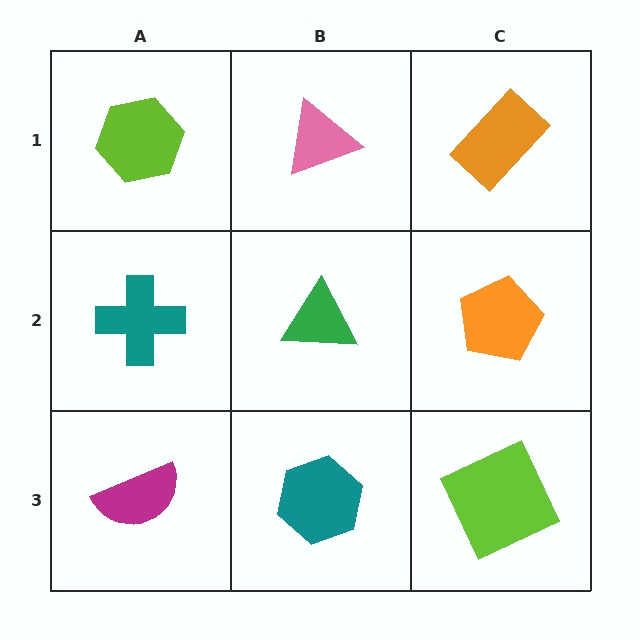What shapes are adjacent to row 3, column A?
A teal cross (row 2, column A), a teal hexagon (row 3, column B).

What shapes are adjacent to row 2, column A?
A lime hexagon (row 1, column A), a magenta semicircle (row 3, column A), a green triangle (row 2, column B).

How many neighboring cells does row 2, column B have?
4.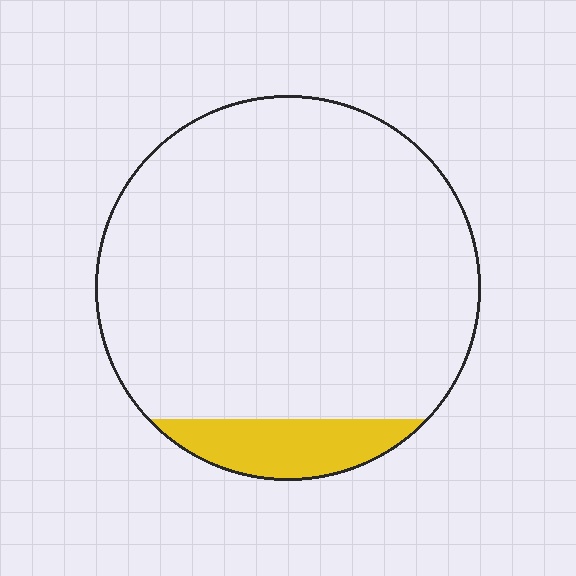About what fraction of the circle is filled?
About one tenth (1/10).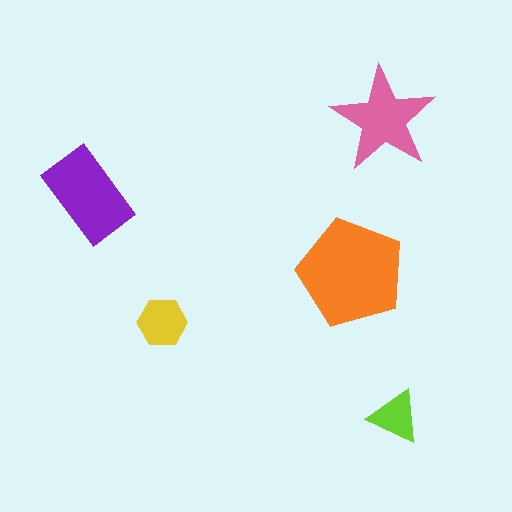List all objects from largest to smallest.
The orange pentagon, the purple rectangle, the pink star, the yellow hexagon, the lime triangle.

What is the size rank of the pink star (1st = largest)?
3rd.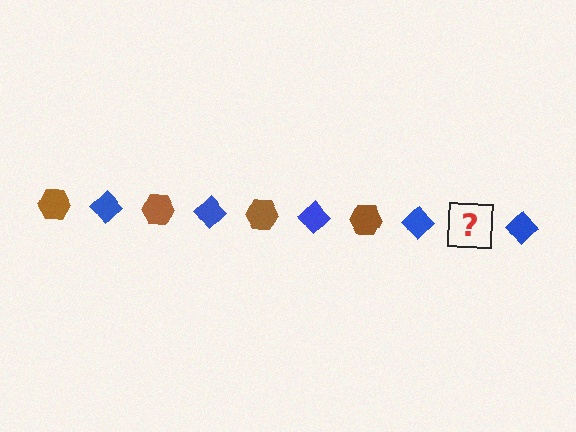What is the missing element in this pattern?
The missing element is a brown hexagon.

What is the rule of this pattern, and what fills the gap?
The rule is that the pattern alternates between brown hexagon and blue diamond. The gap should be filled with a brown hexagon.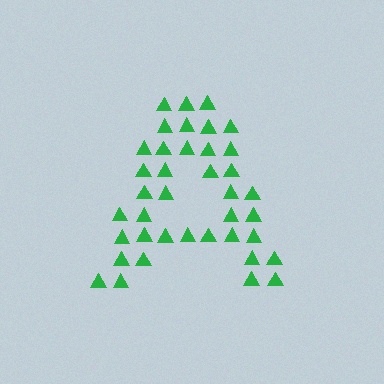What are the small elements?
The small elements are triangles.